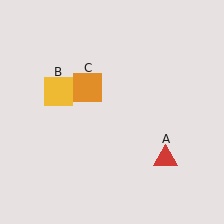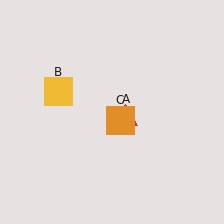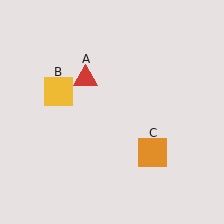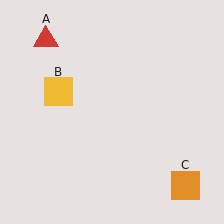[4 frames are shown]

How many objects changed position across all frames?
2 objects changed position: red triangle (object A), orange square (object C).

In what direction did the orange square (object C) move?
The orange square (object C) moved down and to the right.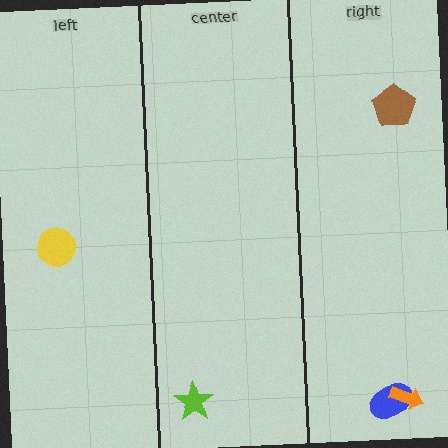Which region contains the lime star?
The center region.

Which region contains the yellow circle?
The left region.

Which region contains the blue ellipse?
The right region.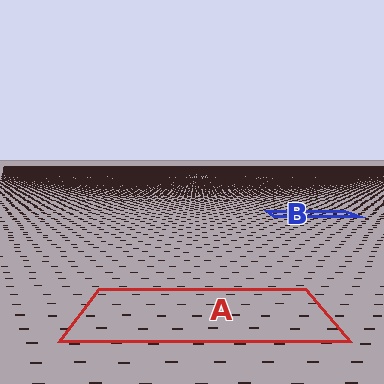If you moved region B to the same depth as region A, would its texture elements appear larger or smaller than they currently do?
They would appear larger. At a closer depth, the same texture elements are projected at a bigger on-screen size.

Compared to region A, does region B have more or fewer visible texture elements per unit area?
Region B has more texture elements per unit area — they are packed more densely because it is farther away.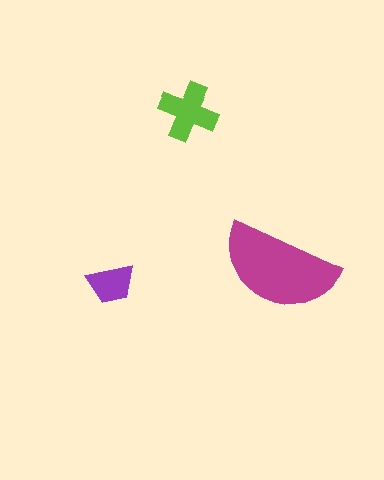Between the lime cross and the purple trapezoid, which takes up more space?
The lime cross.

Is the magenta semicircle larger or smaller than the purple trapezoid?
Larger.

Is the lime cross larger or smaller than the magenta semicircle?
Smaller.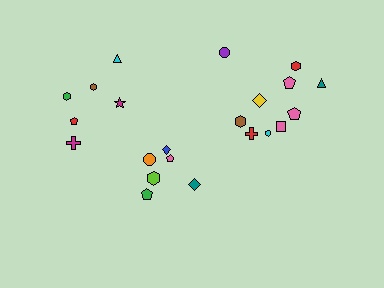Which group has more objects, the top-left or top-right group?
The top-right group.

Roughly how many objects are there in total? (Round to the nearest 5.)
Roughly 20 objects in total.